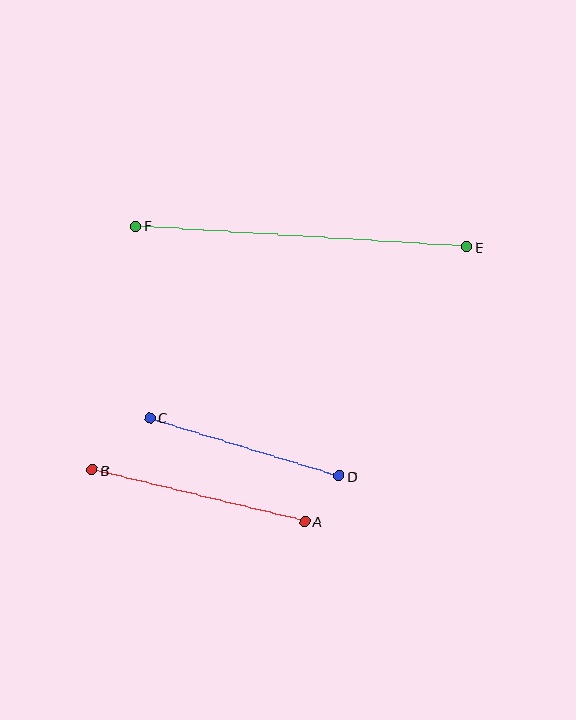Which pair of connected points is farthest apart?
Points E and F are farthest apart.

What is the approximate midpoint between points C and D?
The midpoint is at approximately (244, 447) pixels.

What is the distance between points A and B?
The distance is approximately 219 pixels.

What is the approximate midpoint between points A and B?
The midpoint is at approximately (198, 496) pixels.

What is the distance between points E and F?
The distance is approximately 331 pixels.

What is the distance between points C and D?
The distance is approximately 198 pixels.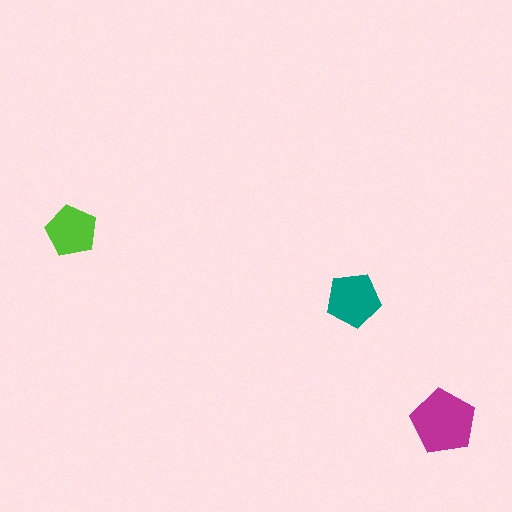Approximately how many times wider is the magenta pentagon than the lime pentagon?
About 1.5 times wider.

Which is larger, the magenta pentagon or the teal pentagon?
The magenta one.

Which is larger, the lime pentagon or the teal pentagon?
The teal one.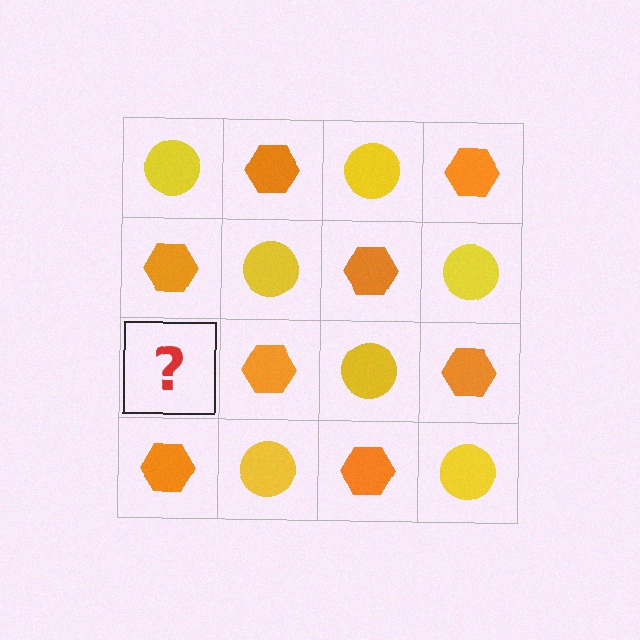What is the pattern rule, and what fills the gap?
The rule is that it alternates yellow circle and orange hexagon in a checkerboard pattern. The gap should be filled with a yellow circle.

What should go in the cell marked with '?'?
The missing cell should contain a yellow circle.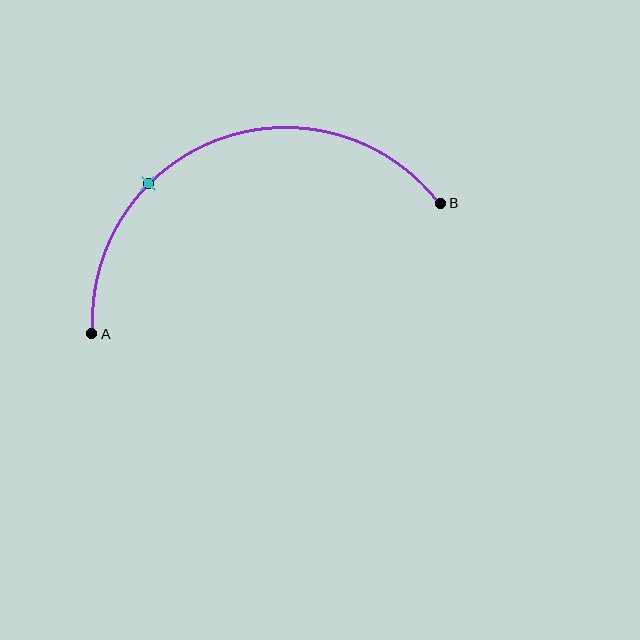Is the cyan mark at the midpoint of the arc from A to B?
No. The cyan mark lies on the arc but is closer to endpoint A. The arc midpoint would be at the point on the curve equidistant along the arc from both A and B.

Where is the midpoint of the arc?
The arc midpoint is the point on the curve farthest from the straight line joining A and B. It sits above that line.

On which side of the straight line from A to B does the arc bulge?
The arc bulges above the straight line connecting A and B.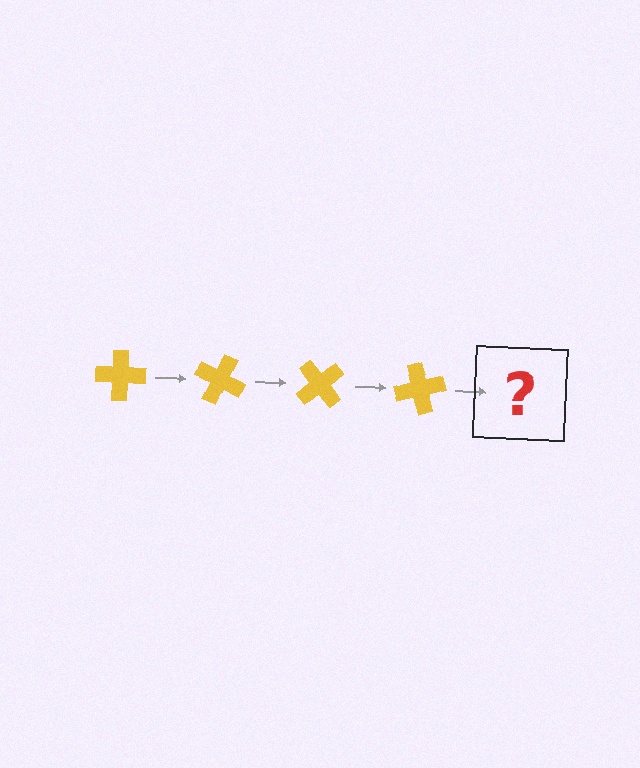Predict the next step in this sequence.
The next step is a yellow cross rotated 100 degrees.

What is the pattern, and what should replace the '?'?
The pattern is that the cross rotates 25 degrees each step. The '?' should be a yellow cross rotated 100 degrees.